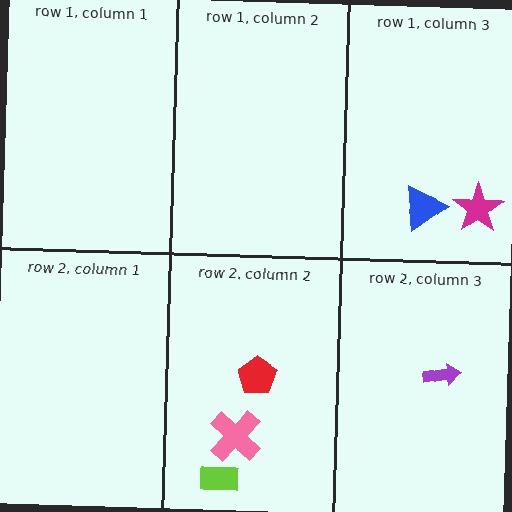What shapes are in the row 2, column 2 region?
The red pentagon, the pink cross, the lime rectangle.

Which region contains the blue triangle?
The row 1, column 3 region.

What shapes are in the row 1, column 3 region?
The magenta star, the blue triangle.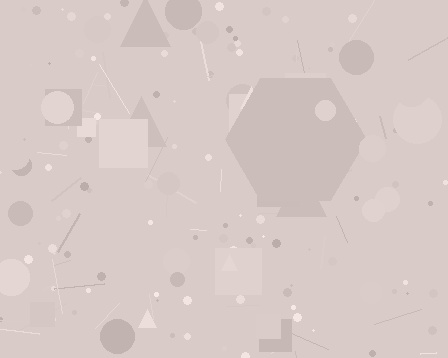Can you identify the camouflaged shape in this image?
The camouflaged shape is a hexagon.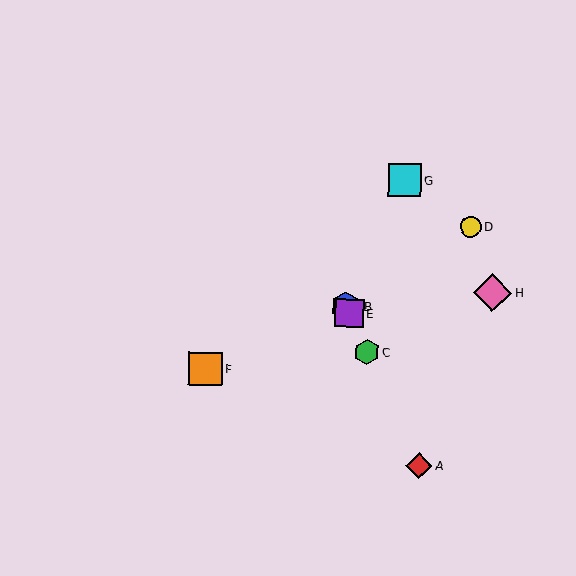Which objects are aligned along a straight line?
Objects A, B, C, E are aligned along a straight line.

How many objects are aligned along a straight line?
4 objects (A, B, C, E) are aligned along a straight line.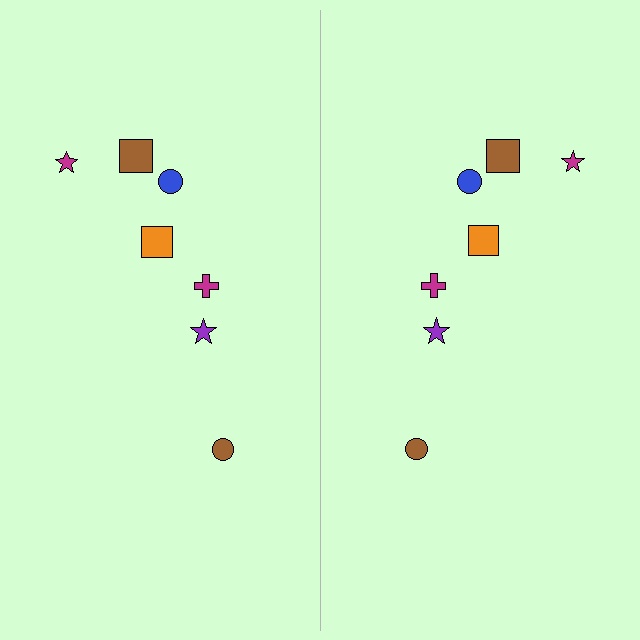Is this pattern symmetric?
Yes, this pattern has bilateral (reflection) symmetry.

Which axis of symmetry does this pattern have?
The pattern has a vertical axis of symmetry running through the center of the image.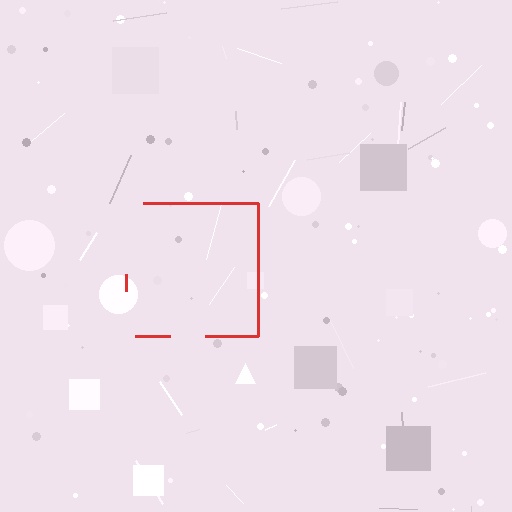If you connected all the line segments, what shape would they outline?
They would outline a square.